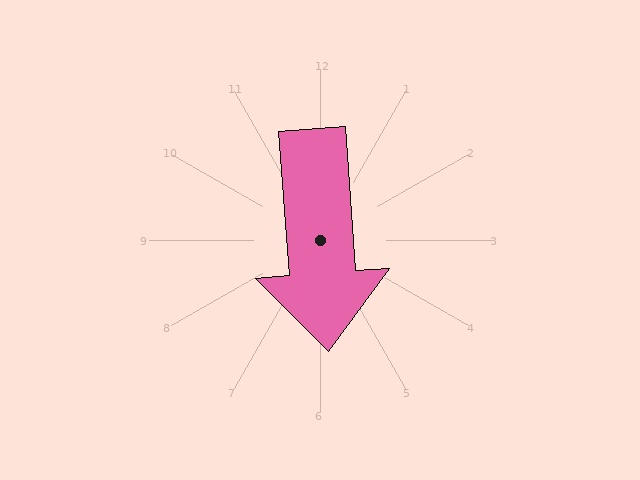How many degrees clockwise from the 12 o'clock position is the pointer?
Approximately 176 degrees.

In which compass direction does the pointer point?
South.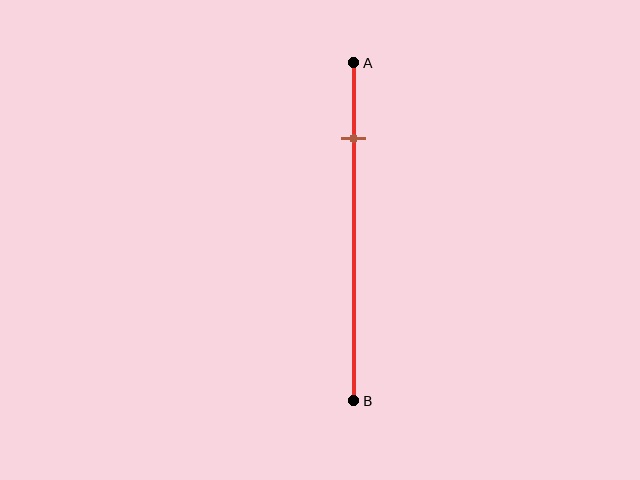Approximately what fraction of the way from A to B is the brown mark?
The brown mark is approximately 20% of the way from A to B.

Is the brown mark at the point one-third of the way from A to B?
No, the mark is at about 20% from A, not at the 33% one-third point.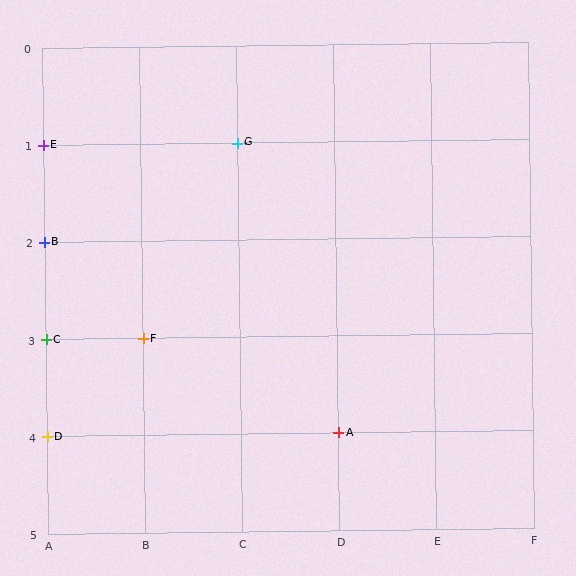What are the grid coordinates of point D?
Point D is at grid coordinates (A, 4).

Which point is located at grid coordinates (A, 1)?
Point E is at (A, 1).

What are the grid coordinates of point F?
Point F is at grid coordinates (B, 3).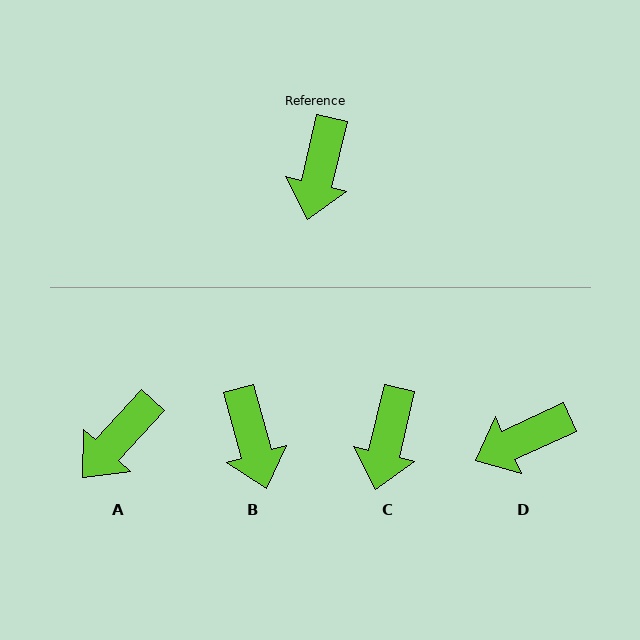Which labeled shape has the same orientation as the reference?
C.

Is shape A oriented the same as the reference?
No, it is off by about 29 degrees.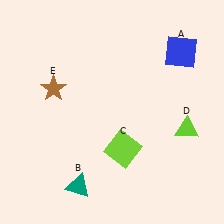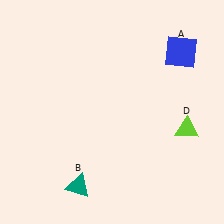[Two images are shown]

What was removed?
The lime square (C), the brown star (E) were removed in Image 2.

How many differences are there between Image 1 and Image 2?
There are 2 differences between the two images.